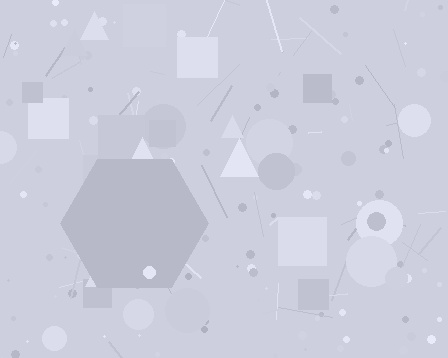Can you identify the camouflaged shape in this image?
The camouflaged shape is a hexagon.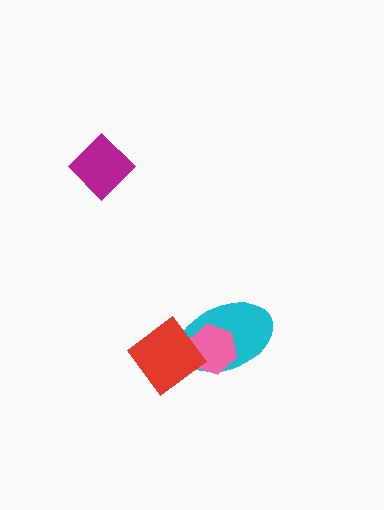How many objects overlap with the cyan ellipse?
2 objects overlap with the cyan ellipse.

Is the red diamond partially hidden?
No, no other shape covers it.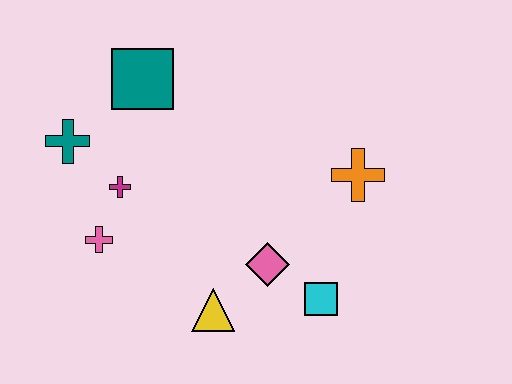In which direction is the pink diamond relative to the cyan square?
The pink diamond is to the left of the cyan square.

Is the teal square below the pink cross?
No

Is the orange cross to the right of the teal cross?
Yes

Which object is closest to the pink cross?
The magenta cross is closest to the pink cross.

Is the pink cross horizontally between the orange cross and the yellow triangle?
No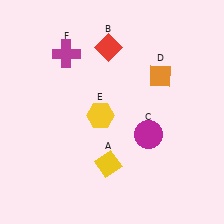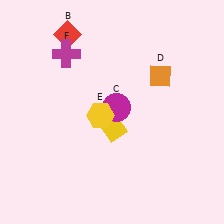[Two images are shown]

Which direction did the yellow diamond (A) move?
The yellow diamond (A) moved up.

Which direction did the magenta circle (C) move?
The magenta circle (C) moved left.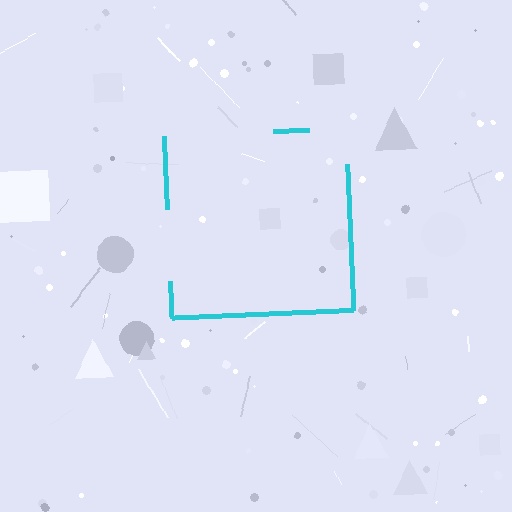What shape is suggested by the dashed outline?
The dashed outline suggests a square.